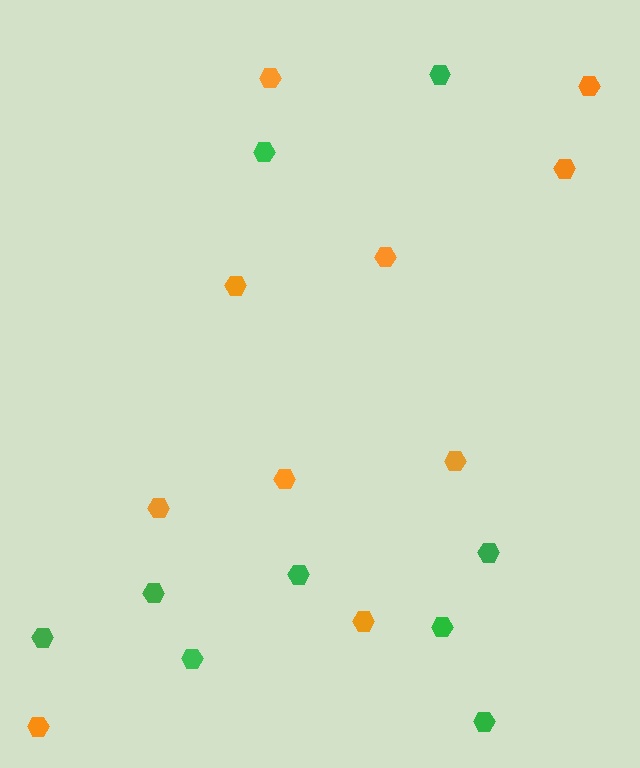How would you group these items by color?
There are 2 groups: one group of green hexagons (9) and one group of orange hexagons (10).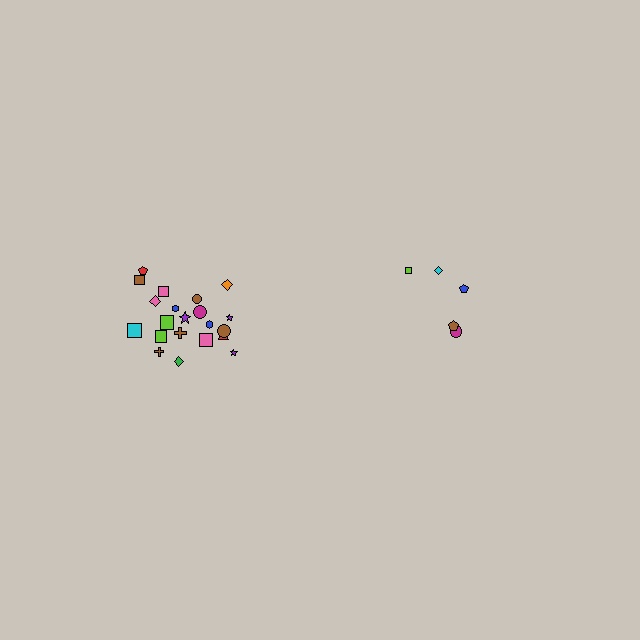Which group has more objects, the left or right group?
The left group.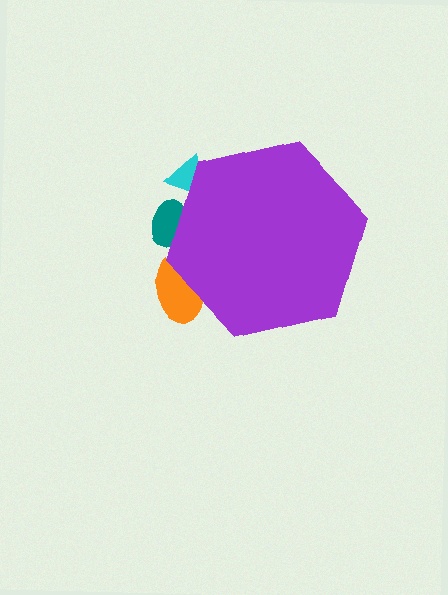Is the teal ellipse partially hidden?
Yes, the teal ellipse is partially hidden behind the purple hexagon.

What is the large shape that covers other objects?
A purple hexagon.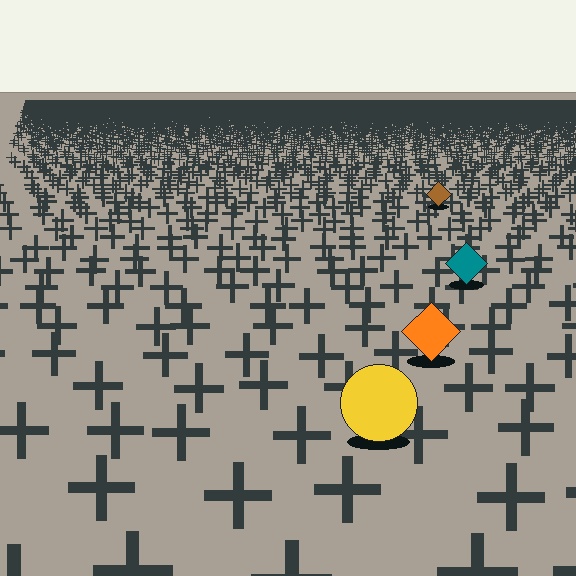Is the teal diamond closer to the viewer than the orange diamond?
No. The orange diamond is closer — you can tell from the texture gradient: the ground texture is coarser near it.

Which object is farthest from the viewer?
The brown diamond is farthest from the viewer. It appears smaller and the ground texture around it is denser.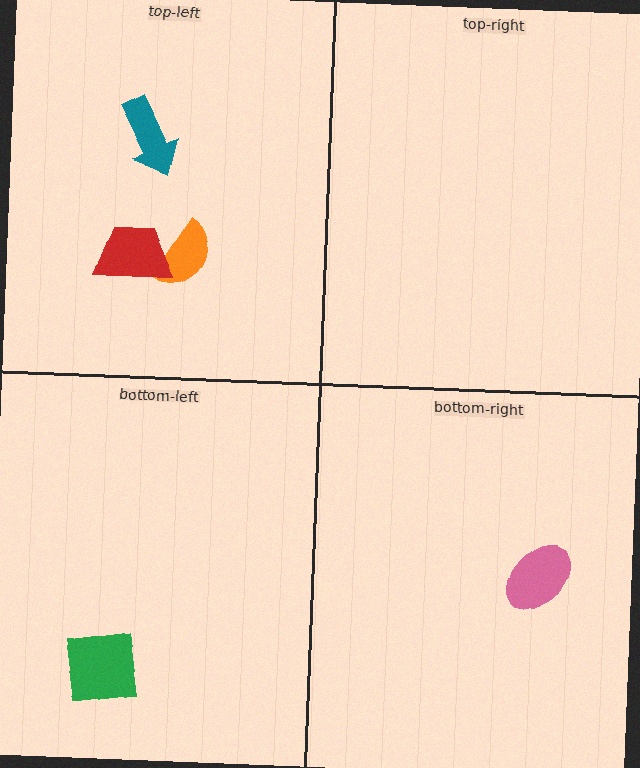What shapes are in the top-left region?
The orange semicircle, the teal arrow, the red trapezoid.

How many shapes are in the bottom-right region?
1.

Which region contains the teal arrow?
The top-left region.